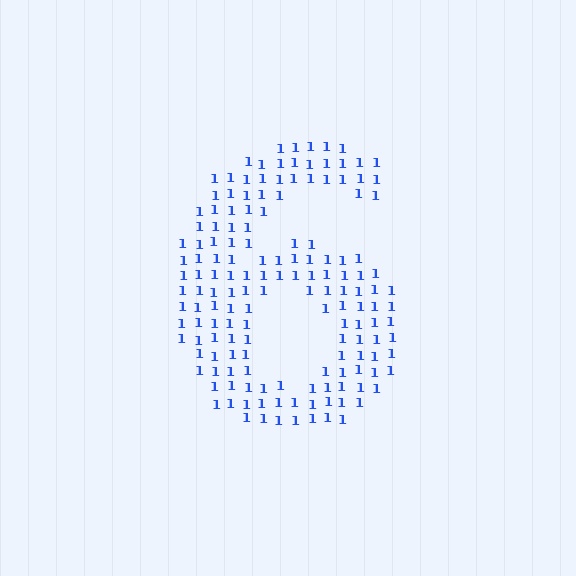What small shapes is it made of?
It is made of small digit 1's.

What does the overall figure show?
The overall figure shows the digit 6.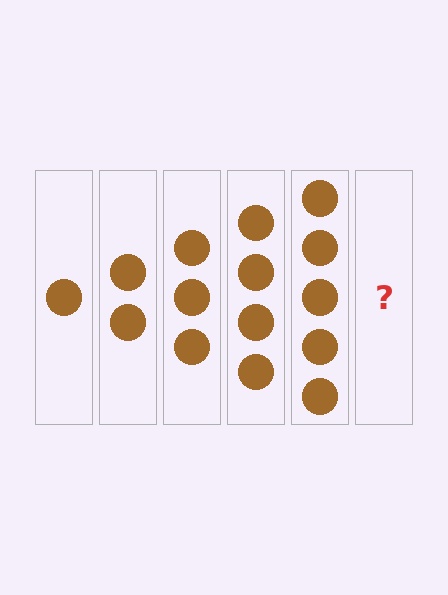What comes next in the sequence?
The next element should be 6 circles.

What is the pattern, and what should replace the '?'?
The pattern is that each step adds one more circle. The '?' should be 6 circles.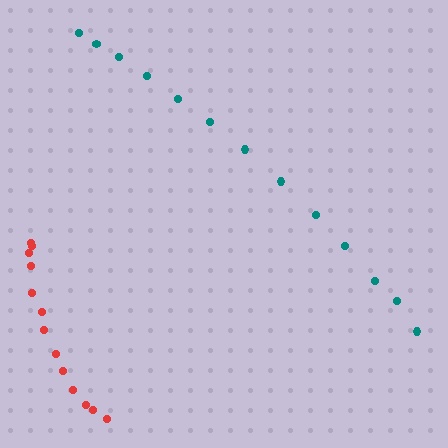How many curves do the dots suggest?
There are 2 distinct paths.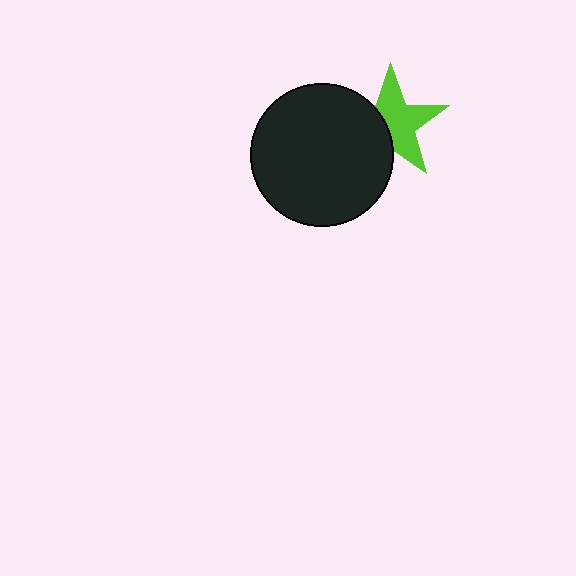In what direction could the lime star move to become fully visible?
The lime star could move right. That would shift it out from behind the black circle entirely.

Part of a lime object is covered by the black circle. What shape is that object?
It is a star.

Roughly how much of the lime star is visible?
About half of it is visible (roughly 61%).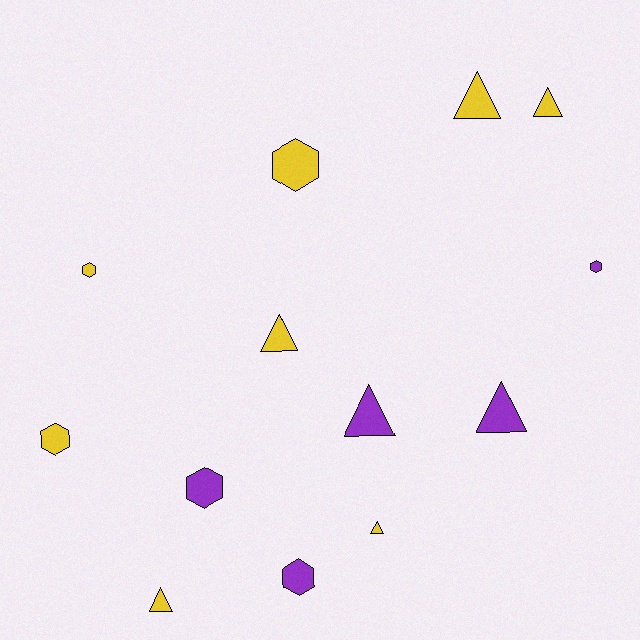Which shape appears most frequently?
Triangle, with 7 objects.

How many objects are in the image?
There are 13 objects.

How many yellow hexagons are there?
There are 3 yellow hexagons.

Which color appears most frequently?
Yellow, with 8 objects.